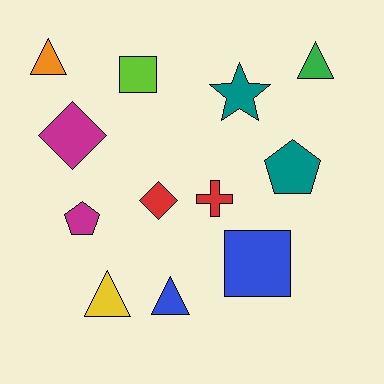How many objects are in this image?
There are 12 objects.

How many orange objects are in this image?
There is 1 orange object.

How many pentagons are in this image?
There are 2 pentagons.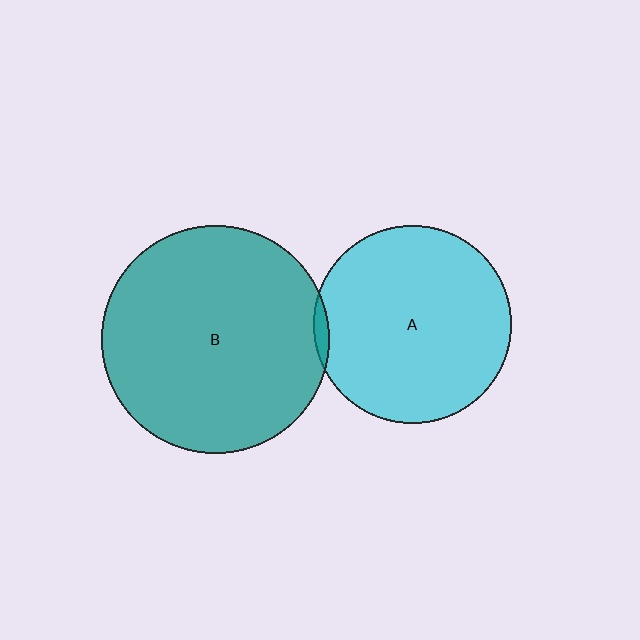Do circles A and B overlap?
Yes.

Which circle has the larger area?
Circle B (teal).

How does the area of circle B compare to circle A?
Approximately 1.3 times.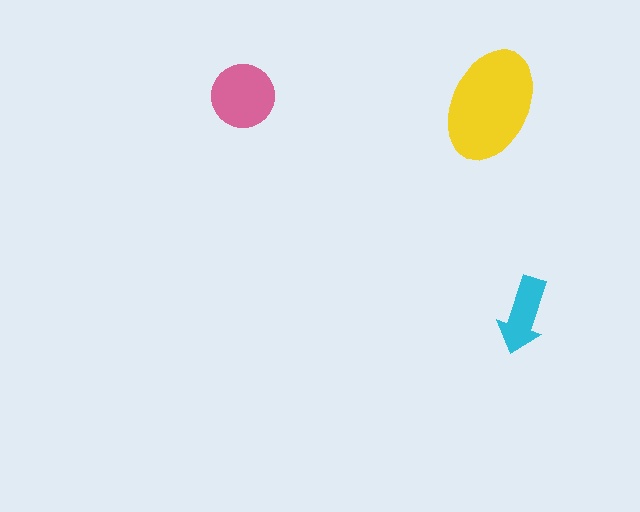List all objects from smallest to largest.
The cyan arrow, the pink circle, the yellow ellipse.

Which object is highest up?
The pink circle is topmost.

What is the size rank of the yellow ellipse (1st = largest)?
1st.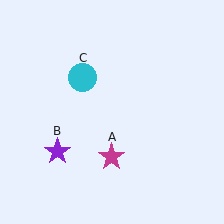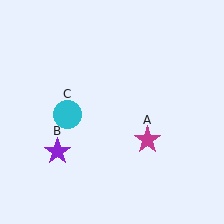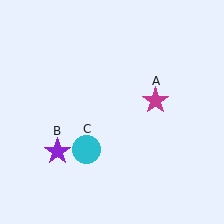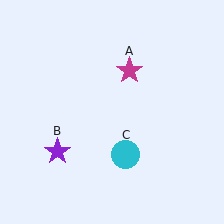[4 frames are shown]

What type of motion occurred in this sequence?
The magenta star (object A), cyan circle (object C) rotated counterclockwise around the center of the scene.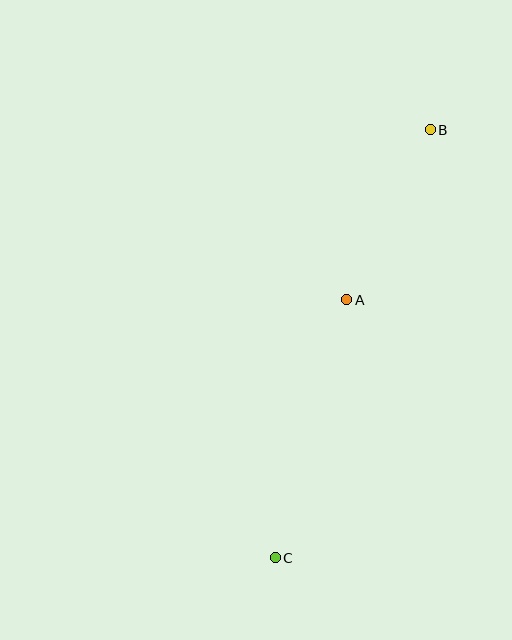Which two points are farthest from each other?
Points B and C are farthest from each other.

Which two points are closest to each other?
Points A and B are closest to each other.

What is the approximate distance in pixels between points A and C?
The distance between A and C is approximately 267 pixels.